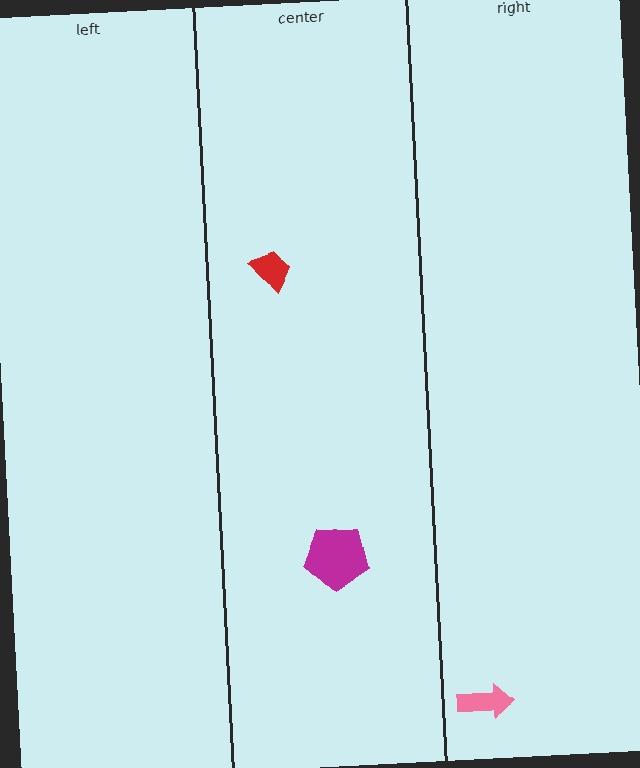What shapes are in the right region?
The pink arrow.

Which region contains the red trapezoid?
The center region.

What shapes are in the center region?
The red trapezoid, the magenta pentagon.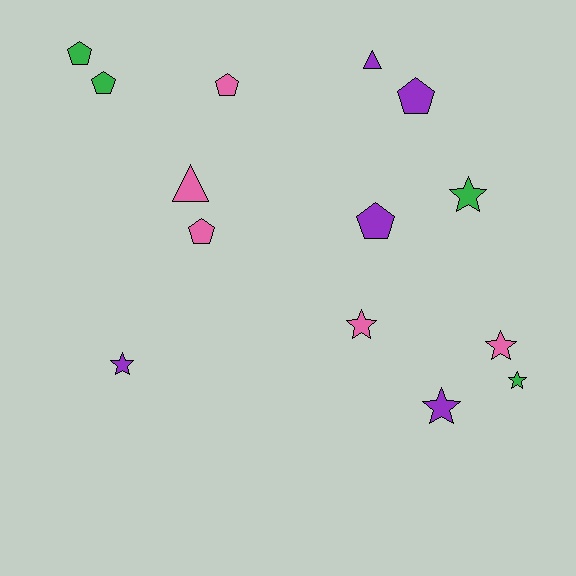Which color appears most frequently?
Pink, with 5 objects.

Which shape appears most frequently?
Pentagon, with 6 objects.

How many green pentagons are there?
There are 2 green pentagons.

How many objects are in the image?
There are 14 objects.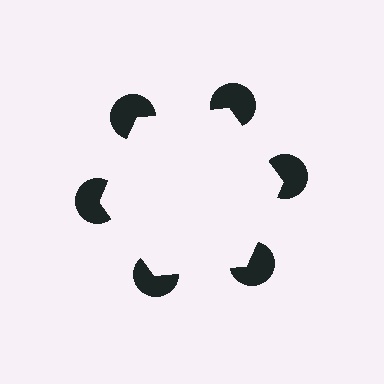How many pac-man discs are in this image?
There are 6 — one at each vertex of the illusory hexagon.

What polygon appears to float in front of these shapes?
An illusory hexagon — its edges are inferred from the aligned wedge cuts in the pac-man discs, not physically drawn.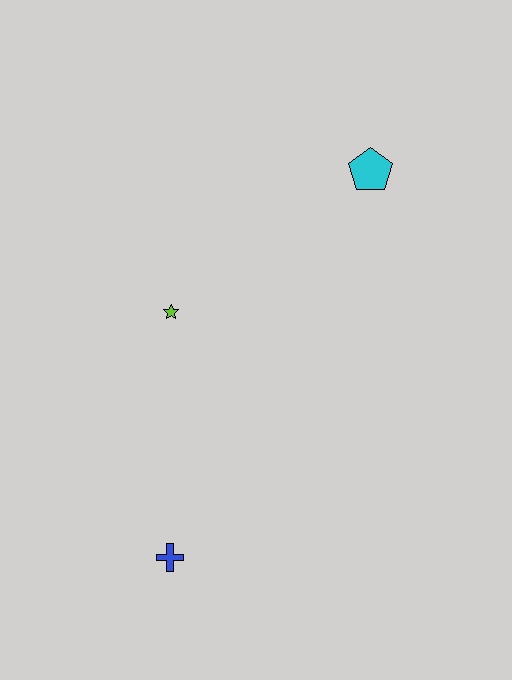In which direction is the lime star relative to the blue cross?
The lime star is above the blue cross.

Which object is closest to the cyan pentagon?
The lime star is closest to the cyan pentagon.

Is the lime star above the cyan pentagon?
No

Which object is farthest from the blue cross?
The cyan pentagon is farthest from the blue cross.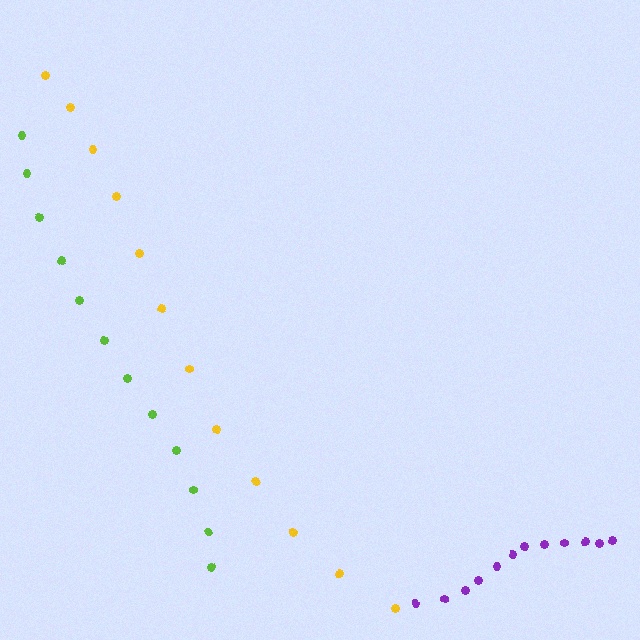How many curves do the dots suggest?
There are 3 distinct paths.